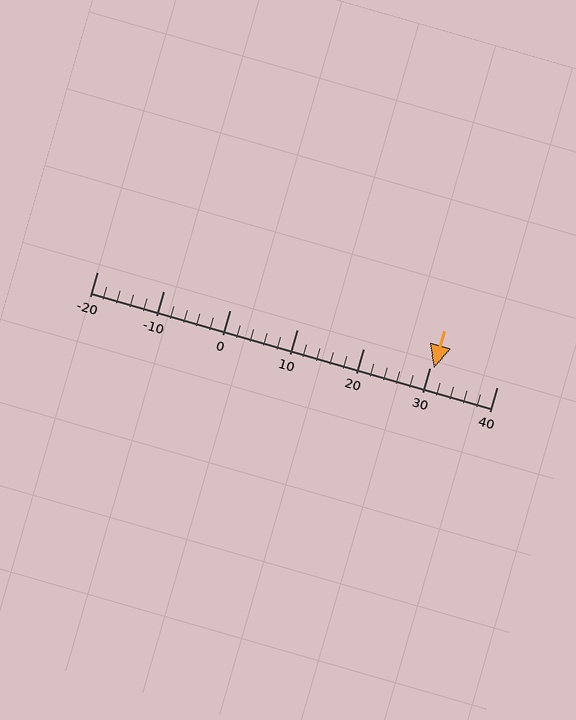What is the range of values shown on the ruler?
The ruler shows values from -20 to 40.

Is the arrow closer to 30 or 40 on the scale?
The arrow is closer to 30.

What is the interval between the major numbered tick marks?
The major tick marks are spaced 10 units apart.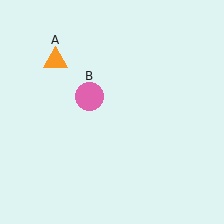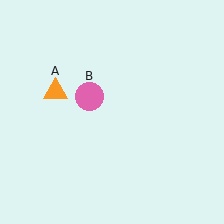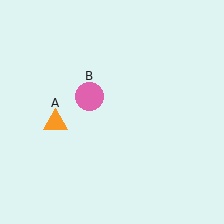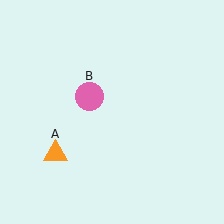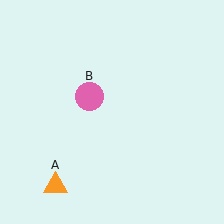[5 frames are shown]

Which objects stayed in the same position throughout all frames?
Pink circle (object B) remained stationary.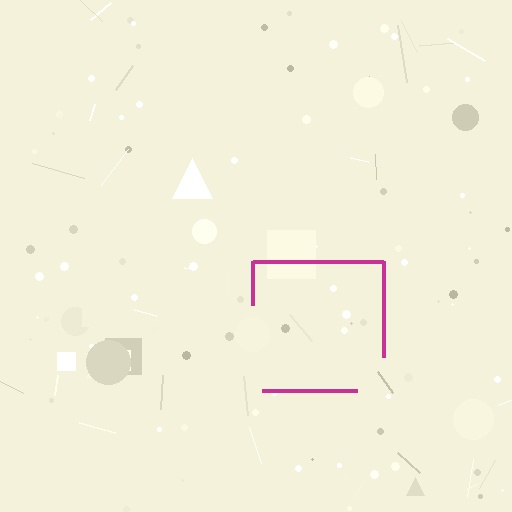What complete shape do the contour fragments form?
The contour fragments form a square.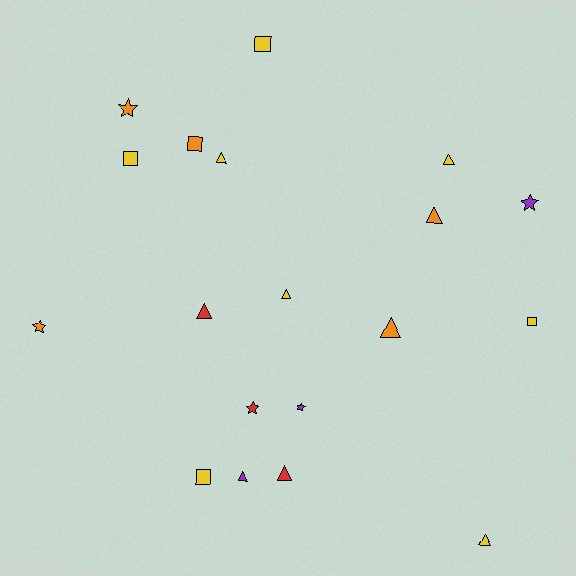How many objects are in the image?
There are 19 objects.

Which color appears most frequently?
Yellow, with 8 objects.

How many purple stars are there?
There are 2 purple stars.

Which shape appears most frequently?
Triangle, with 9 objects.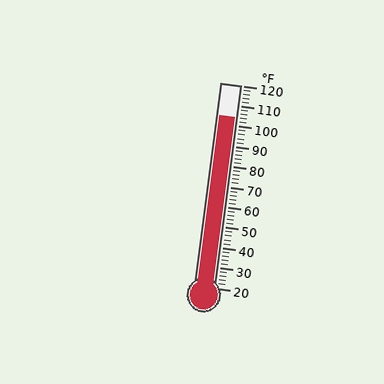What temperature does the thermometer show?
The thermometer shows approximately 104°F.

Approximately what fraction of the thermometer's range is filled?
The thermometer is filled to approximately 85% of its range.